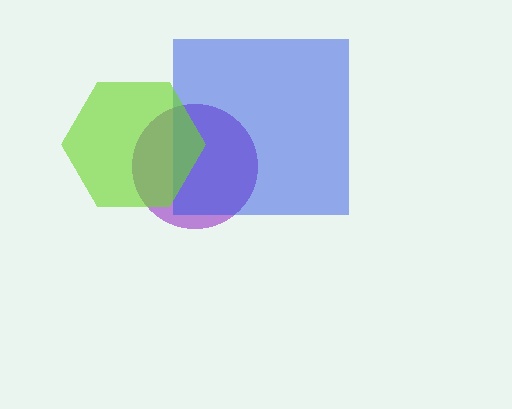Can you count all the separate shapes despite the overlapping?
Yes, there are 3 separate shapes.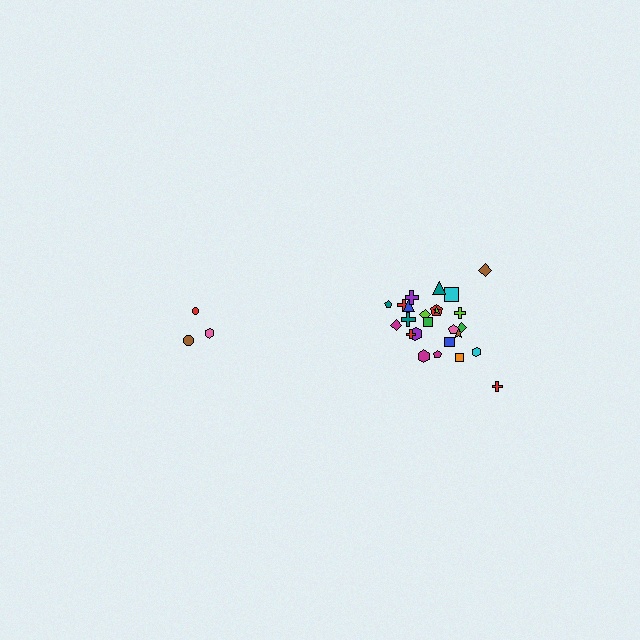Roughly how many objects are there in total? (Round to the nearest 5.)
Roughly 30 objects in total.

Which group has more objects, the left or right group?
The right group.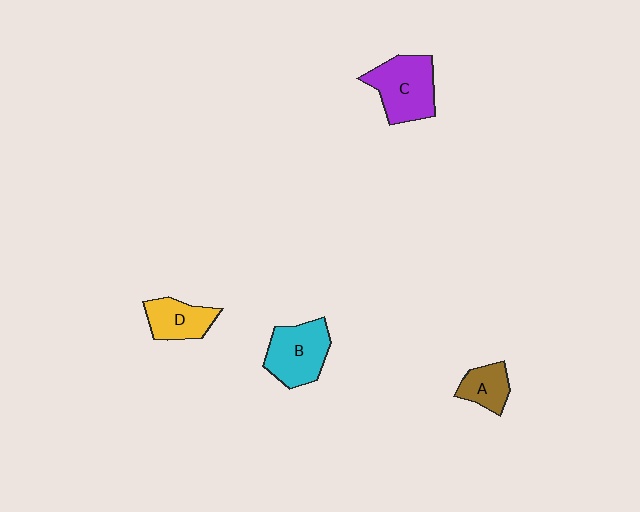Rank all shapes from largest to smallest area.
From largest to smallest: C (purple), B (cyan), D (yellow), A (brown).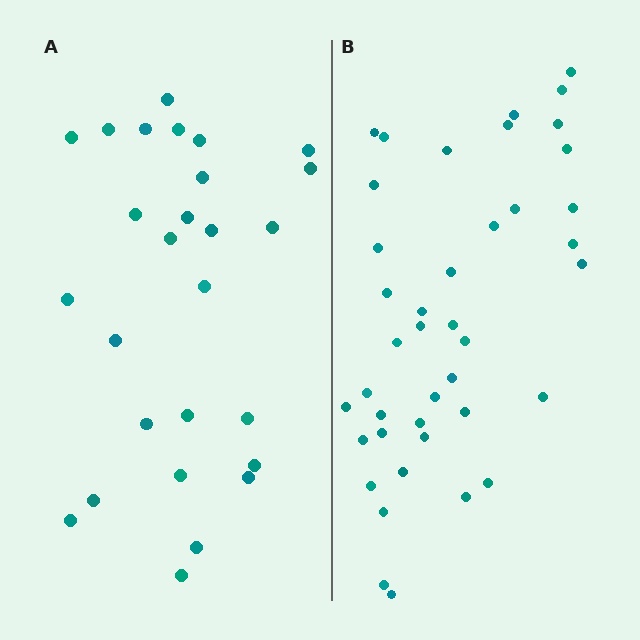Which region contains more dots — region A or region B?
Region B (the right region) has more dots.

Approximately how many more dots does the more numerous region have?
Region B has approximately 15 more dots than region A.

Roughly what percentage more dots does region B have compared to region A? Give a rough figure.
About 50% more.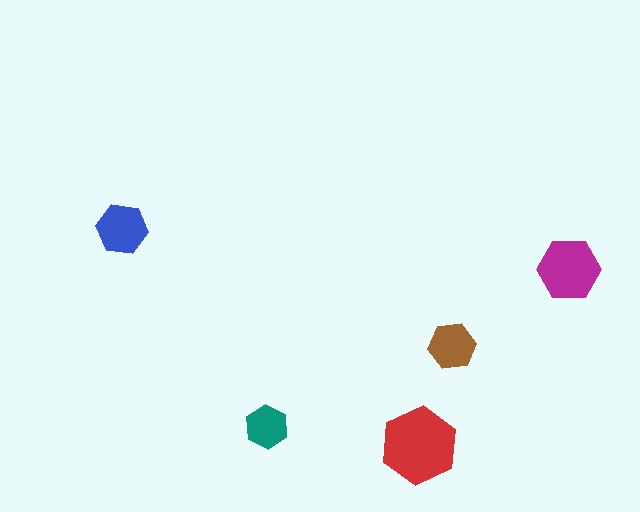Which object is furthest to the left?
The blue hexagon is leftmost.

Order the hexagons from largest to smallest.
the red one, the magenta one, the blue one, the brown one, the teal one.